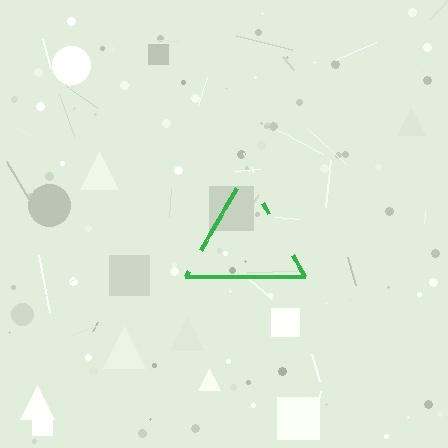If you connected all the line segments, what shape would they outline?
They would outline a triangle.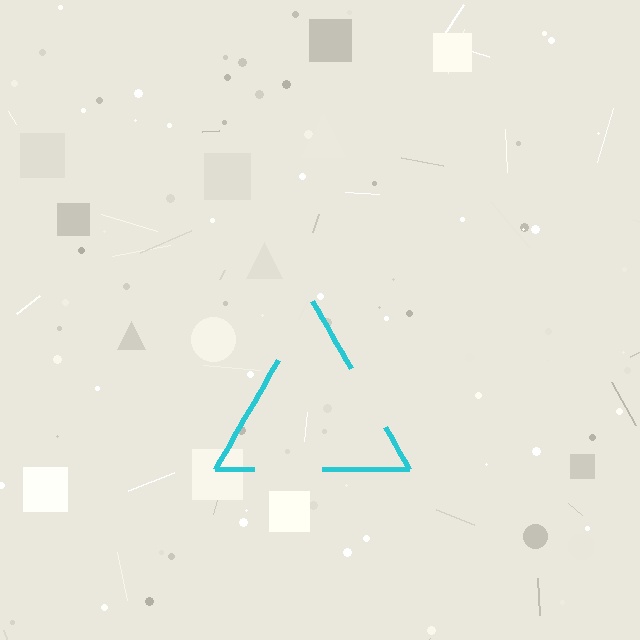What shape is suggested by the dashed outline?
The dashed outline suggests a triangle.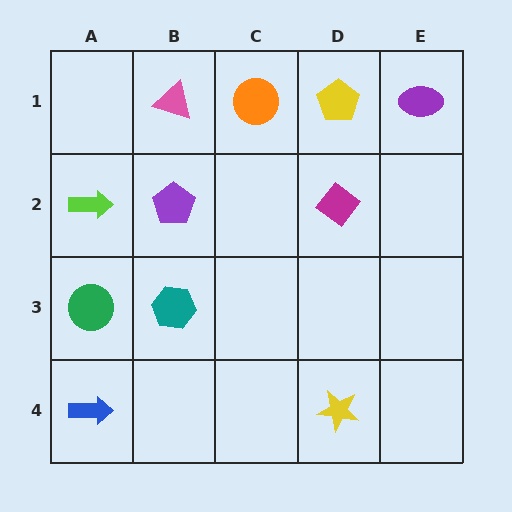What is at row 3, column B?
A teal hexagon.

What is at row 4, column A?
A blue arrow.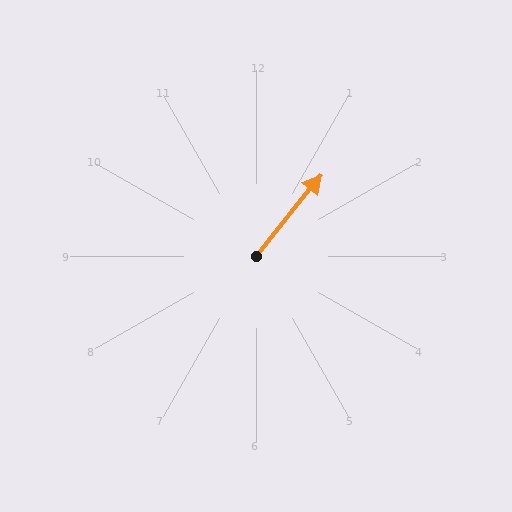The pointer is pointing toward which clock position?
Roughly 1 o'clock.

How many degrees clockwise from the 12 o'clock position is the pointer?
Approximately 39 degrees.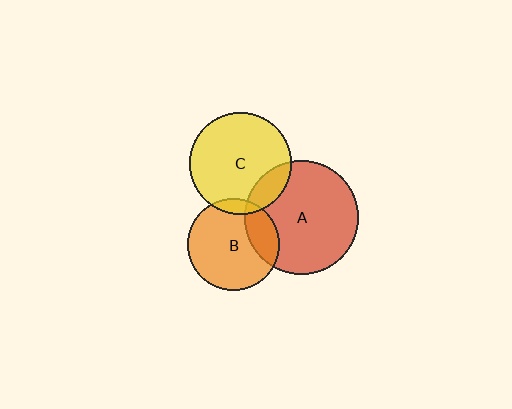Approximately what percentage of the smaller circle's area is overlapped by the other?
Approximately 20%.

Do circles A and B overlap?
Yes.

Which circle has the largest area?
Circle A (red).